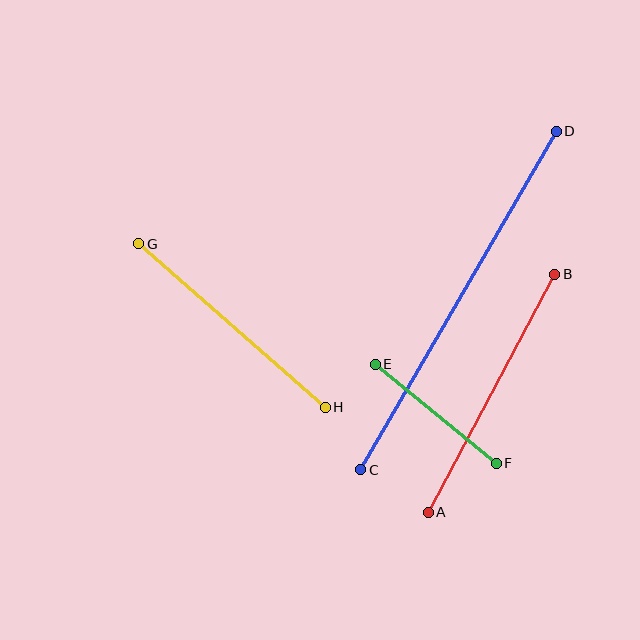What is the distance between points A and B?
The distance is approximately 269 pixels.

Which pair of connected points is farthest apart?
Points C and D are farthest apart.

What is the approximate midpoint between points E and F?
The midpoint is at approximately (436, 414) pixels.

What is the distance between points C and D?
The distance is approximately 391 pixels.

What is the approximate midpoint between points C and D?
The midpoint is at approximately (459, 300) pixels.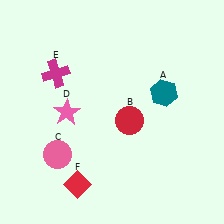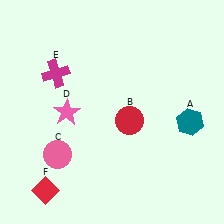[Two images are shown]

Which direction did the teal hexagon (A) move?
The teal hexagon (A) moved down.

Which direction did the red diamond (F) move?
The red diamond (F) moved left.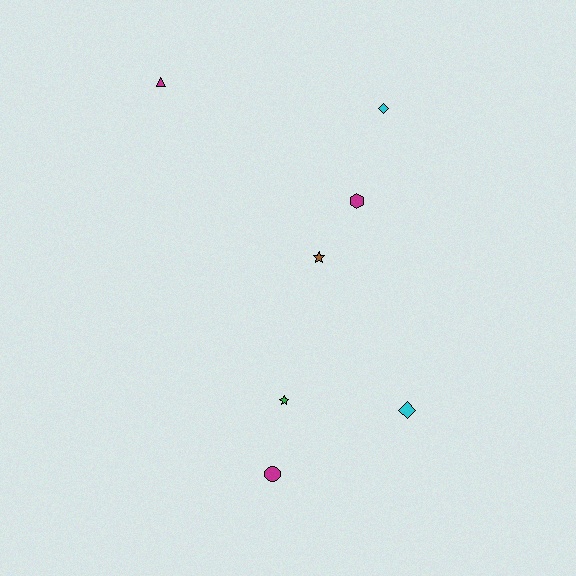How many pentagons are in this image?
There are no pentagons.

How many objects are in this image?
There are 7 objects.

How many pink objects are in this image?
There are no pink objects.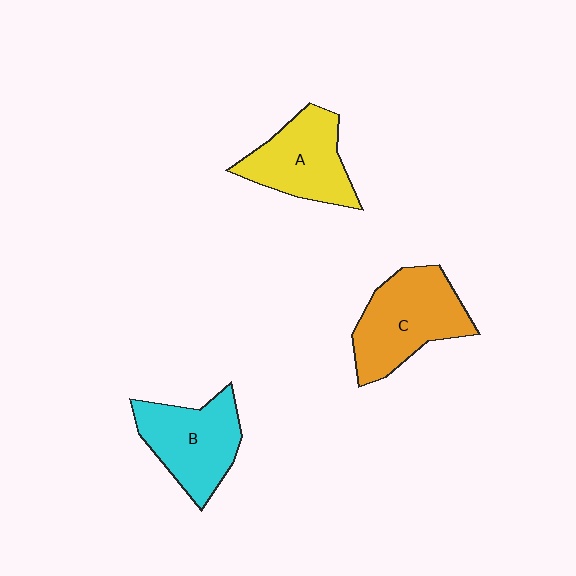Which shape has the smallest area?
Shape A (yellow).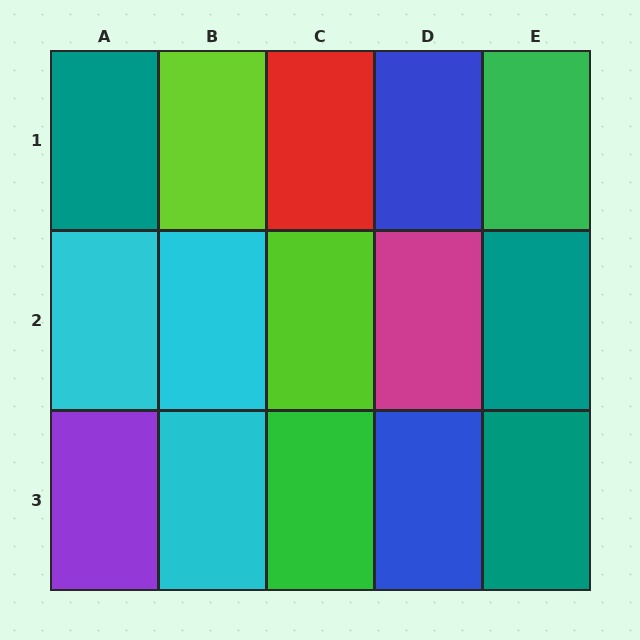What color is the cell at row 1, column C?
Red.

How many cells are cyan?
3 cells are cyan.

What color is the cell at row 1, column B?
Lime.